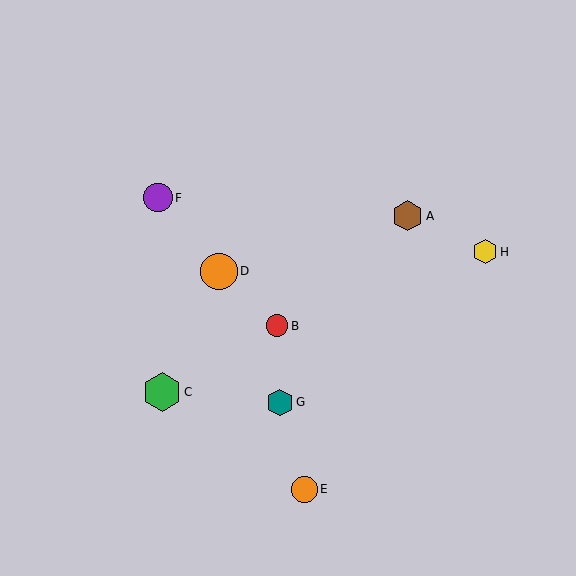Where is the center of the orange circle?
The center of the orange circle is at (305, 489).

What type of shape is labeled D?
Shape D is an orange circle.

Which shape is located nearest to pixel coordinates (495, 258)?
The yellow hexagon (labeled H) at (485, 252) is nearest to that location.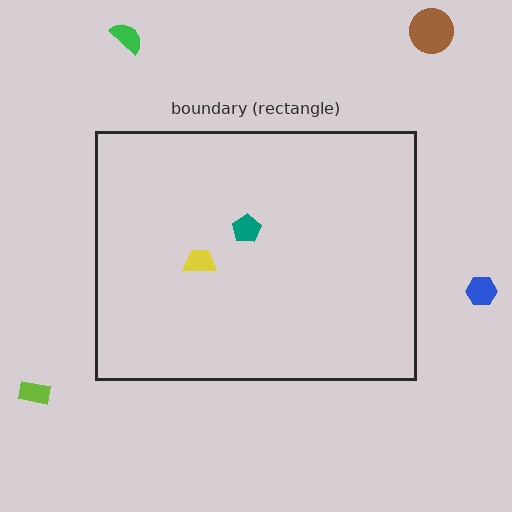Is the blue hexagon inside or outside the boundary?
Outside.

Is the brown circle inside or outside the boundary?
Outside.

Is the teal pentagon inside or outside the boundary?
Inside.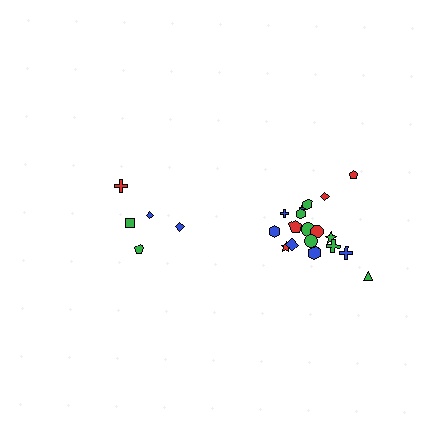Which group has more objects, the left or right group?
The right group.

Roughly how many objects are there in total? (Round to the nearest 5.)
Roughly 25 objects in total.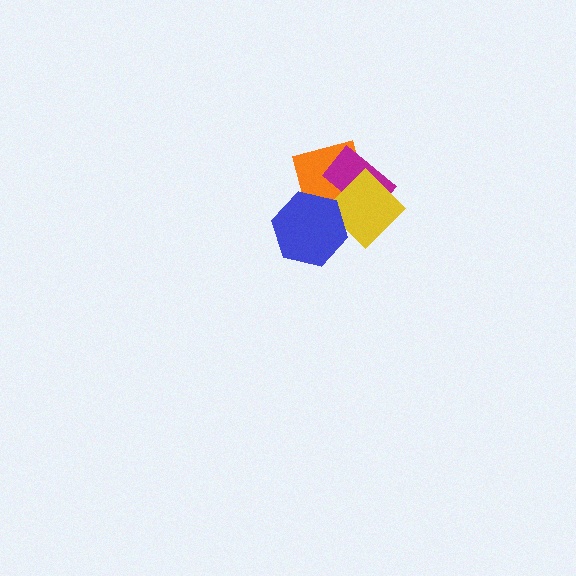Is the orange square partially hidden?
Yes, it is partially covered by another shape.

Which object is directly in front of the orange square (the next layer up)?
The magenta rectangle is directly in front of the orange square.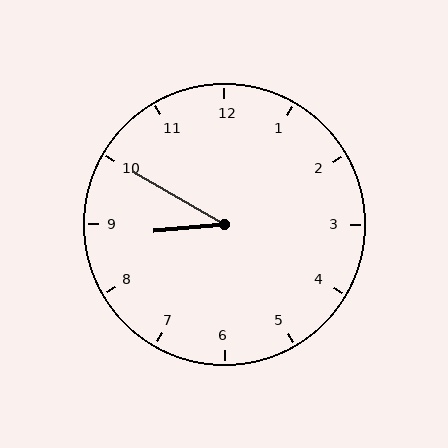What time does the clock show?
8:50.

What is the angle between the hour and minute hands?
Approximately 35 degrees.